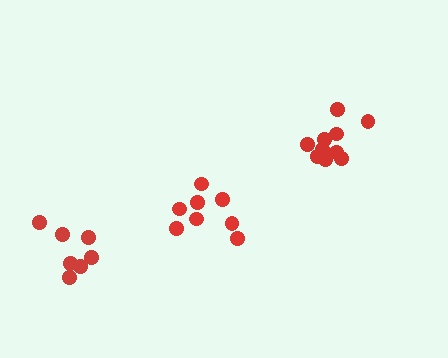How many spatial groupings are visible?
There are 3 spatial groupings.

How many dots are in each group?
Group 1: 8 dots, Group 2: 10 dots, Group 3: 7 dots (25 total).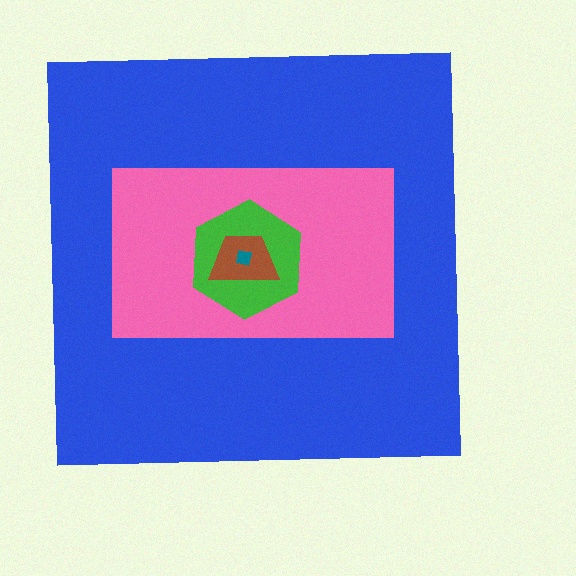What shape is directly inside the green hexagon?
The brown trapezoid.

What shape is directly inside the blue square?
The pink rectangle.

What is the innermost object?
The teal square.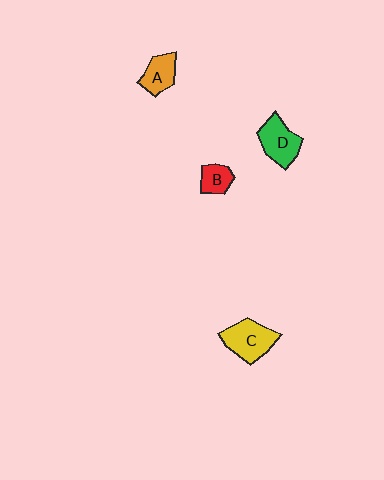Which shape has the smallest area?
Shape B (red).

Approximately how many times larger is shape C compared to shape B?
Approximately 1.9 times.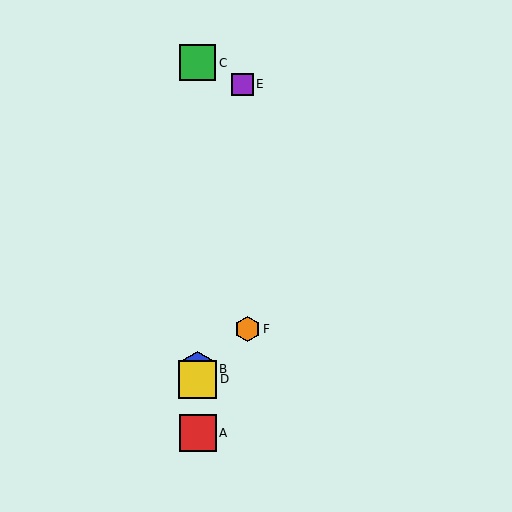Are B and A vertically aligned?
Yes, both are at x≈198.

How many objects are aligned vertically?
4 objects (A, B, C, D) are aligned vertically.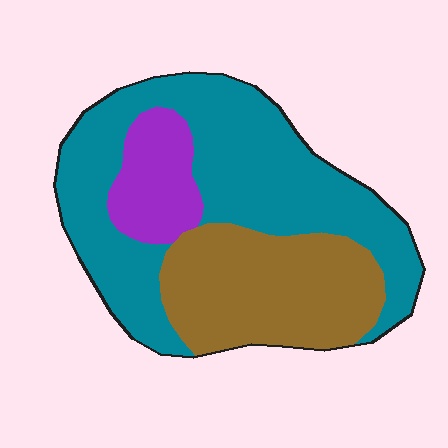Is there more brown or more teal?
Teal.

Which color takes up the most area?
Teal, at roughly 55%.